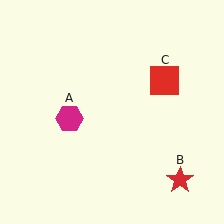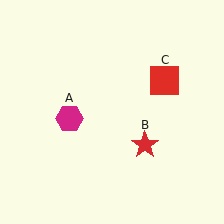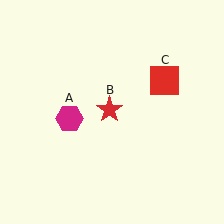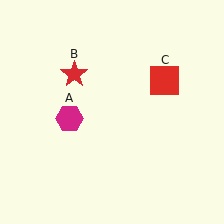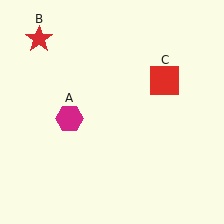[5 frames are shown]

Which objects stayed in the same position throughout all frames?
Magenta hexagon (object A) and red square (object C) remained stationary.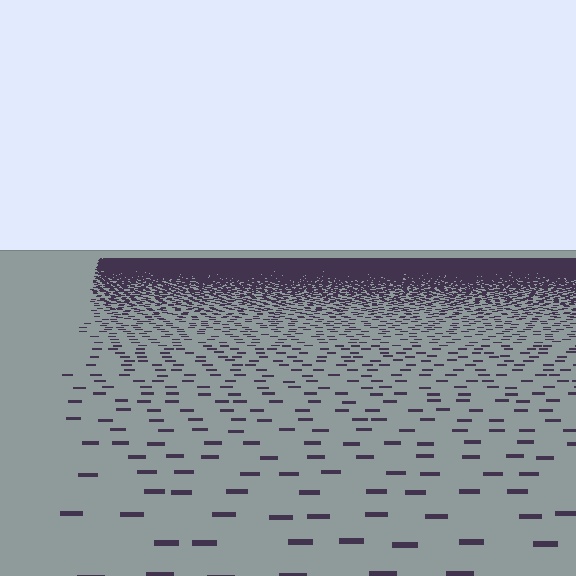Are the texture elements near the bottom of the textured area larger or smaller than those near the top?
Larger. Near the bottom, elements are closer to the viewer and appear at a bigger on-screen size.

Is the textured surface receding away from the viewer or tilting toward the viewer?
The surface is receding away from the viewer. Texture elements get smaller and denser toward the top.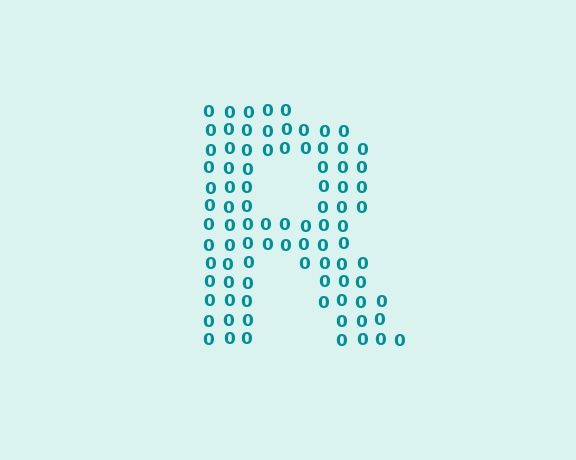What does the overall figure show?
The overall figure shows the letter R.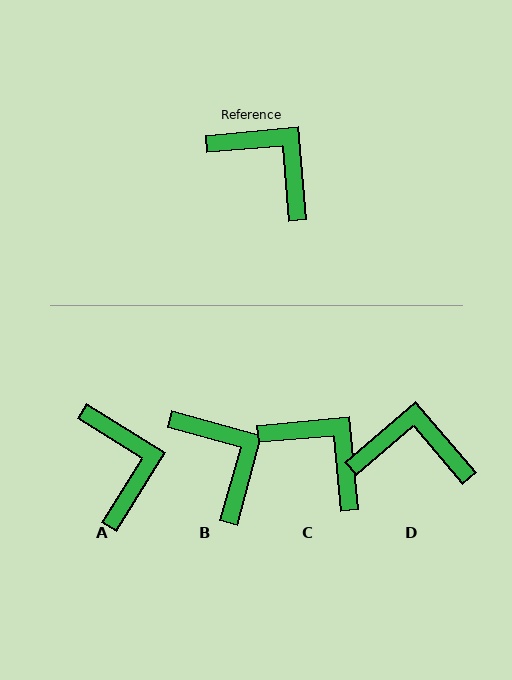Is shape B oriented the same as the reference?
No, it is off by about 21 degrees.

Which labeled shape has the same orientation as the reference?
C.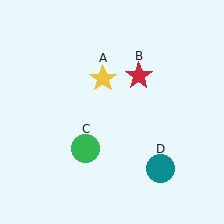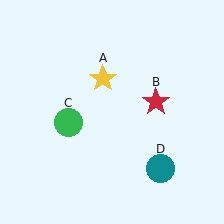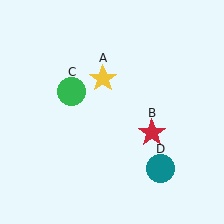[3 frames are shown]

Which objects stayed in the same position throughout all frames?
Yellow star (object A) and teal circle (object D) remained stationary.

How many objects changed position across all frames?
2 objects changed position: red star (object B), green circle (object C).